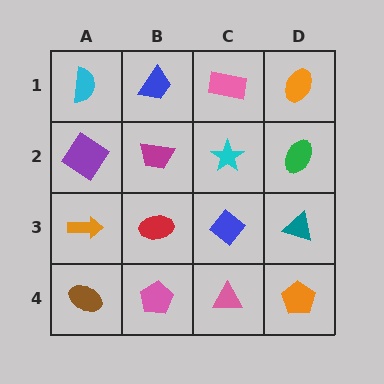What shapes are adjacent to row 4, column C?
A blue diamond (row 3, column C), a pink pentagon (row 4, column B), an orange pentagon (row 4, column D).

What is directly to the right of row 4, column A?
A pink pentagon.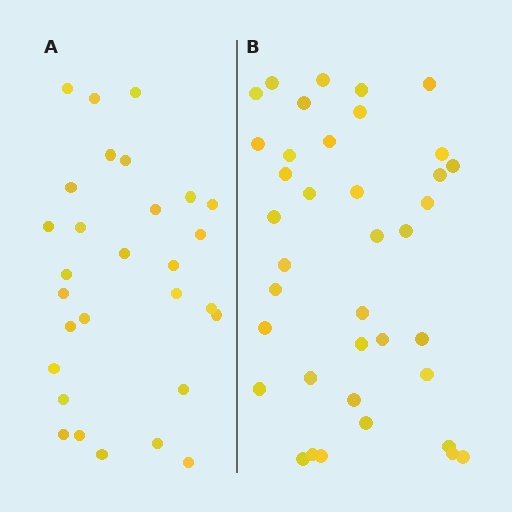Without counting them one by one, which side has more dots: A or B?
Region B (the right region) has more dots.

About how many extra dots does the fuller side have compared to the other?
Region B has roughly 8 or so more dots than region A.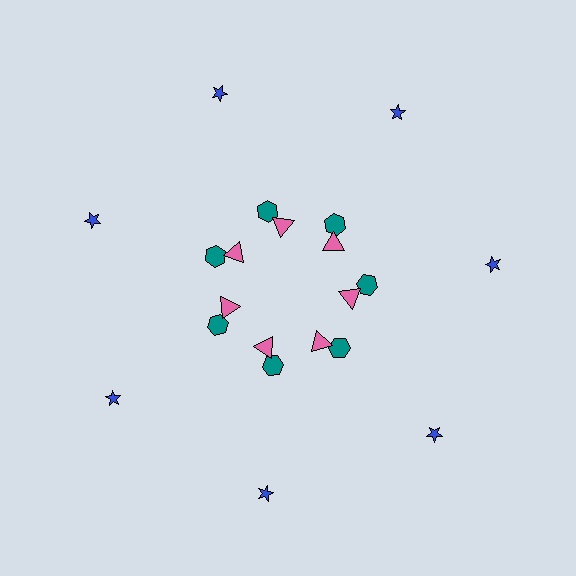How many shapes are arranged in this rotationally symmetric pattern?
There are 21 shapes, arranged in 7 groups of 3.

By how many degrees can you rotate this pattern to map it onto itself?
The pattern maps onto itself every 51 degrees of rotation.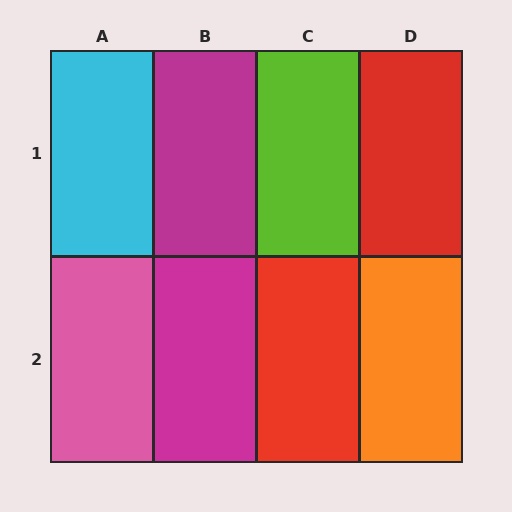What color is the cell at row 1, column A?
Cyan.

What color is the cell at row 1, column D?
Red.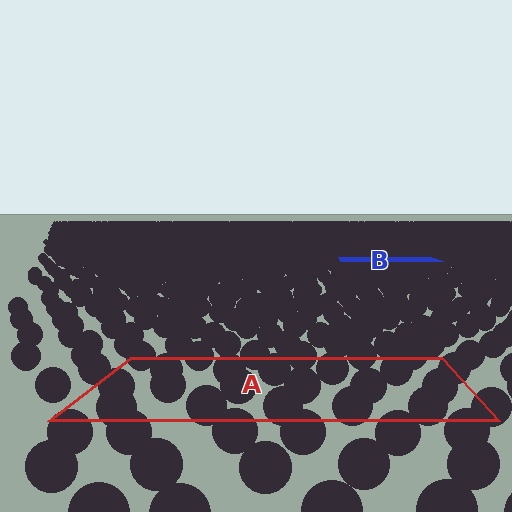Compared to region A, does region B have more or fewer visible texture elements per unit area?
Region B has more texture elements per unit area — they are packed more densely because it is farther away.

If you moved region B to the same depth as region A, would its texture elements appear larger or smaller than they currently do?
They would appear larger. At a closer depth, the same texture elements are projected at a bigger on-screen size.